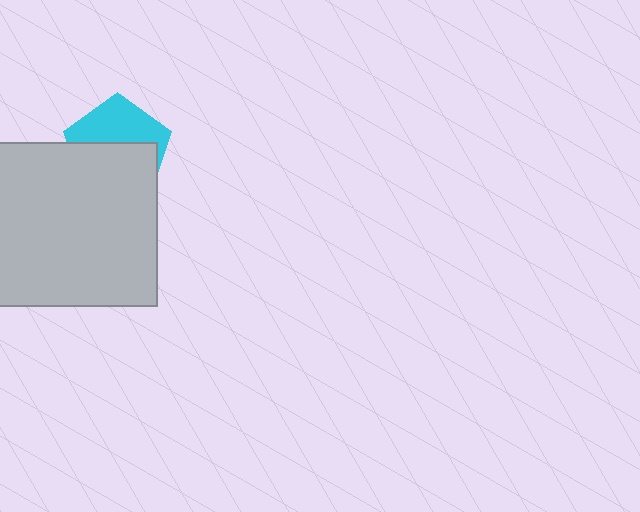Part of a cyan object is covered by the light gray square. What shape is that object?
It is a pentagon.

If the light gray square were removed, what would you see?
You would see the complete cyan pentagon.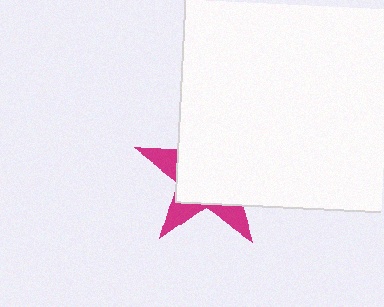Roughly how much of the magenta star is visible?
A small part of it is visible (roughly 30%).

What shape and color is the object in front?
The object in front is a white square.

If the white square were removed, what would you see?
You would see the complete magenta star.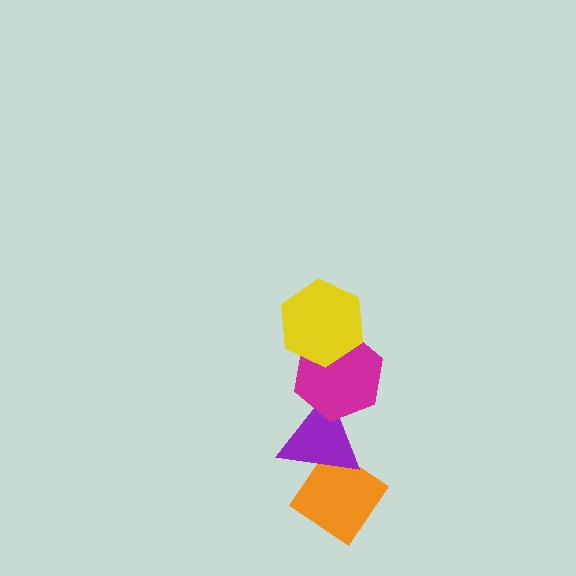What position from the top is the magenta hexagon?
The magenta hexagon is 2nd from the top.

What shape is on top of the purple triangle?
The magenta hexagon is on top of the purple triangle.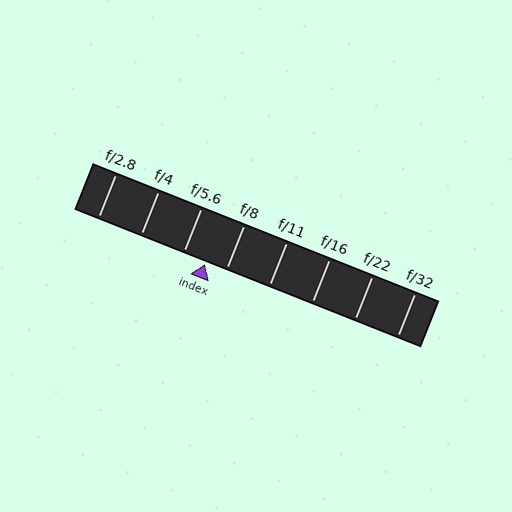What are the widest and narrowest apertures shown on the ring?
The widest aperture shown is f/2.8 and the narrowest is f/32.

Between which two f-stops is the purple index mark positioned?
The index mark is between f/5.6 and f/8.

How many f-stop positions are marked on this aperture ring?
There are 8 f-stop positions marked.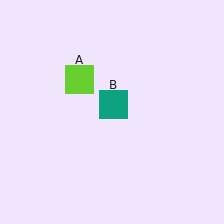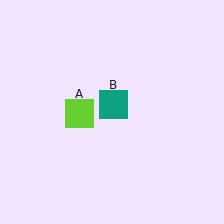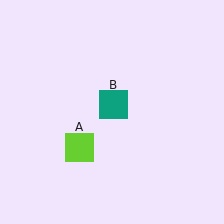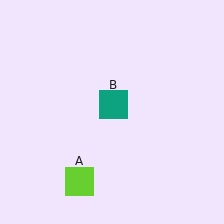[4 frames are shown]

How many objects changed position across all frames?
1 object changed position: lime square (object A).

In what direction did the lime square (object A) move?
The lime square (object A) moved down.